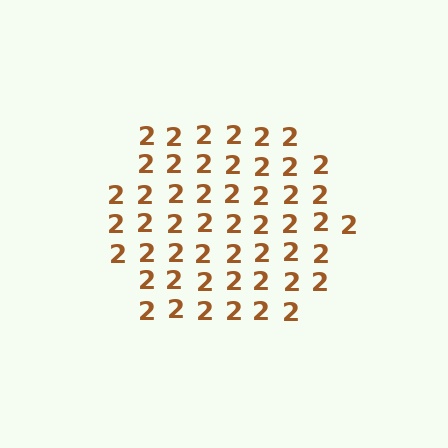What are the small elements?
The small elements are digit 2's.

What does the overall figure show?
The overall figure shows a hexagon.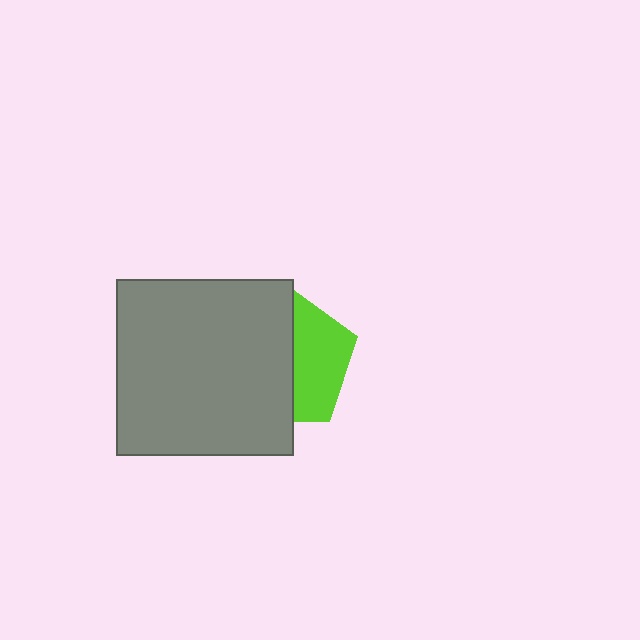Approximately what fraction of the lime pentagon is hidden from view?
Roughly 59% of the lime pentagon is hidden behind the gray square.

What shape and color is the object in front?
The object in front is a gray square.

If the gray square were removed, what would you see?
You would see the complete lime pentagon.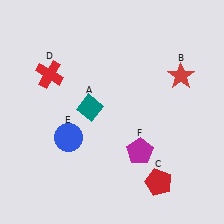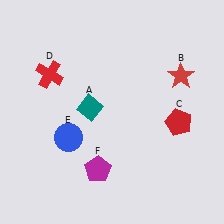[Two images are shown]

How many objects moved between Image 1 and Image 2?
2 objects moved between the two images.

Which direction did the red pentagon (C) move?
The red pentagon (C) moved up.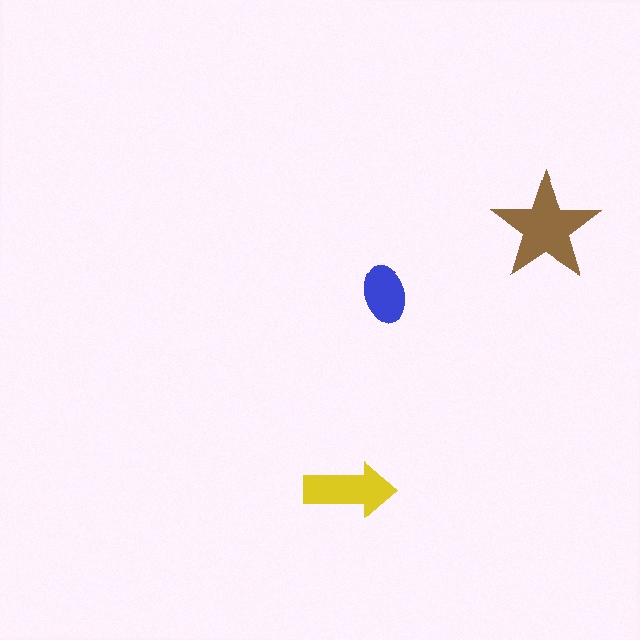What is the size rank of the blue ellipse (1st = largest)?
3rd.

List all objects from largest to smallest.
The brown star, the yellow arrow, the blue ellipse.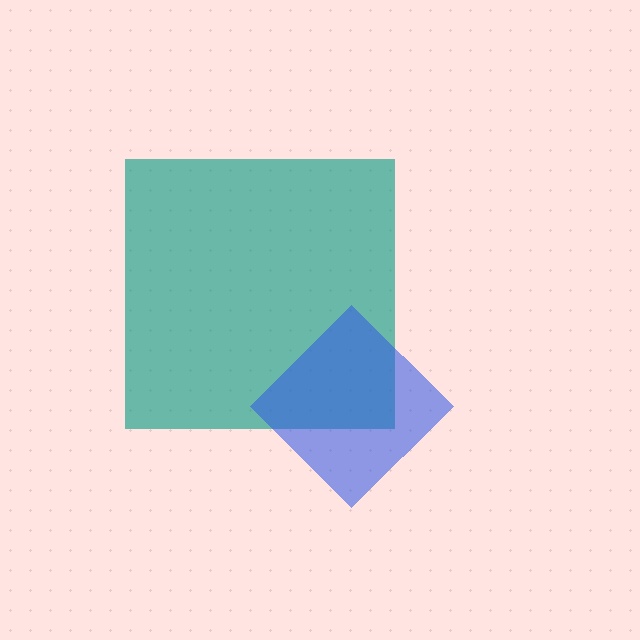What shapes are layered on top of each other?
The layered shapes are: a teal square, a blue diamond.